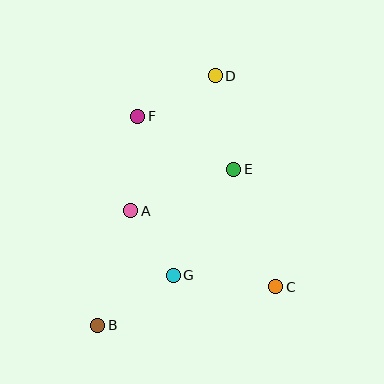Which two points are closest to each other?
Points A and G are closest to each other.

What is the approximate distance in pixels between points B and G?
The distance between B and G is approximately 90 pixels.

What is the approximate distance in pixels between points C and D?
The distance between C and D is approximately 220 pixels.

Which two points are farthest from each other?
Points B and D are farthest from each other.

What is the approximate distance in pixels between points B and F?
The distance between B and F is approximately 213 pixels.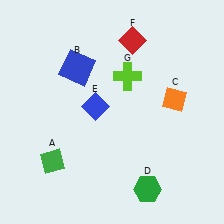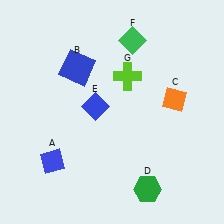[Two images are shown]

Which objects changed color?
A changed from green to blue. F changed from red to green.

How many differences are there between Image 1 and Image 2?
There are 2 differences between the two images.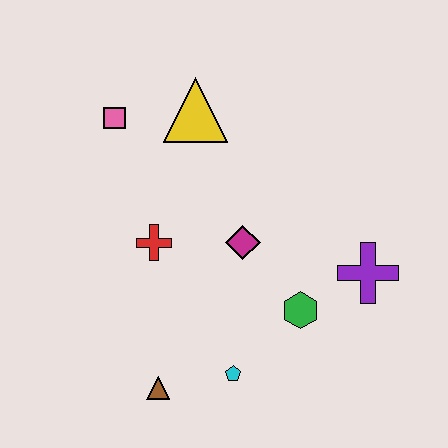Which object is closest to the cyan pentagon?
The brown triangle is closest to the cyan pentagon.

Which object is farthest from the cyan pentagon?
The pink square is farthest from the cyan pentagon.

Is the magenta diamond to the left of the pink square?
No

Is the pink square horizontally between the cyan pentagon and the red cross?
No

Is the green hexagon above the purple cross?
No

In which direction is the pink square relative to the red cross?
The pink square is above the red cross.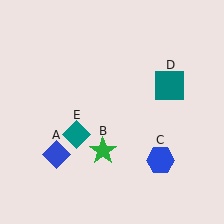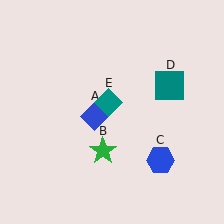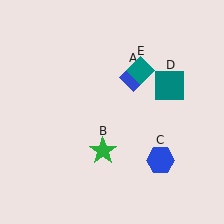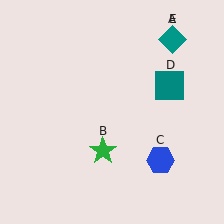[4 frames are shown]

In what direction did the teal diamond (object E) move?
The teal diamond (object E) moved up and to the right.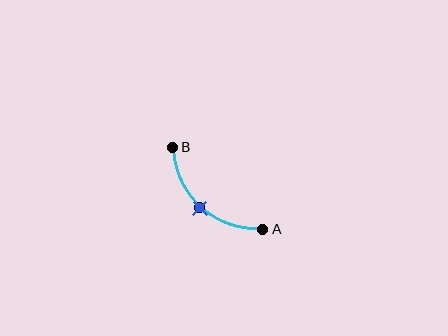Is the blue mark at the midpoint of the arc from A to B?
Yes. The blue mark lies on the arc at equal arc-length from both A and B — it is the arc midpoint.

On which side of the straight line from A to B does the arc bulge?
The arc bulges below and to the left of the straight line connecting A and B.